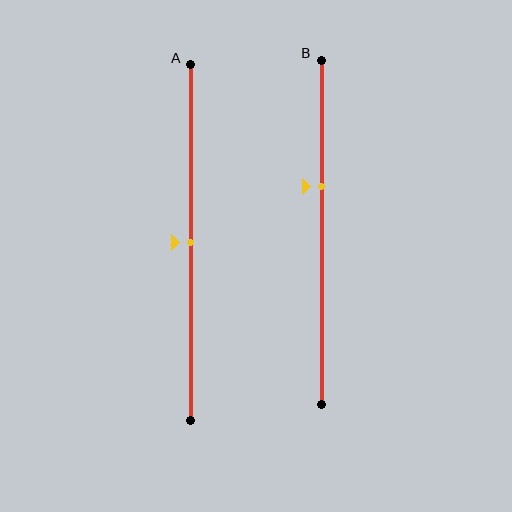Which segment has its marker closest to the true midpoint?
Segment A has its marker closest to the true midpoint.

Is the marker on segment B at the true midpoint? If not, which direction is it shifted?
No, the marker on segment B is shifted upward by about 13% of the segment length.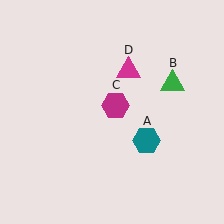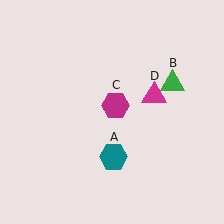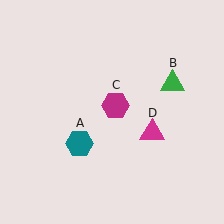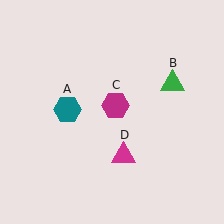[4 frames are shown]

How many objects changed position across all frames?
2 objects changed position: teal hexagon (object A), magenta triangle (object D).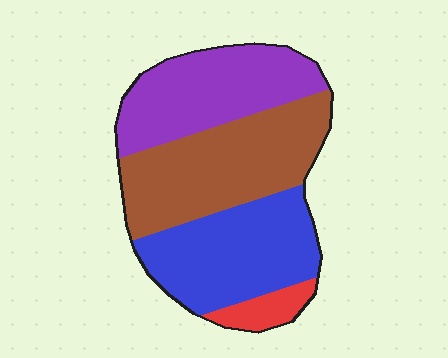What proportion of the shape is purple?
Purple takes up about one quarter (1/4) of the shape.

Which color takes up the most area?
Brown, at roughly 35%.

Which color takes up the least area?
Red, at roughly 5%.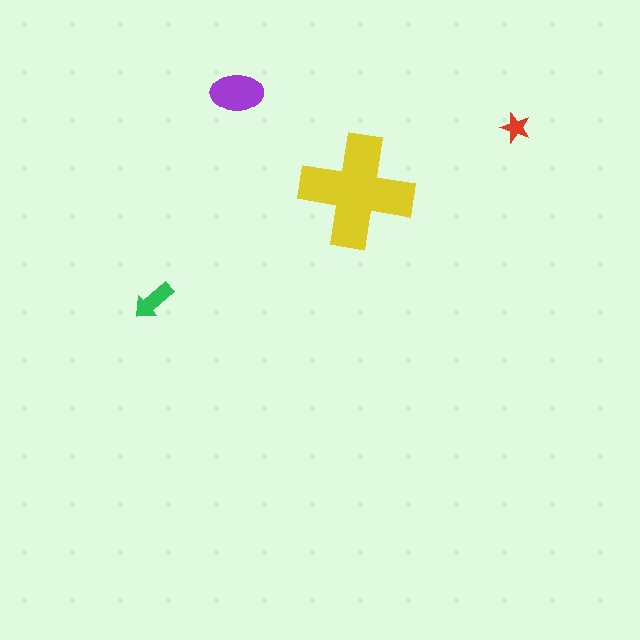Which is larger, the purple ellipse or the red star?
The purple ellipse.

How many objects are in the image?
There are 4 objects in the image.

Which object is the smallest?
The red star.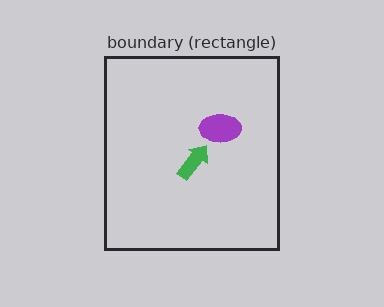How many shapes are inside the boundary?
2 inside, 0 outside.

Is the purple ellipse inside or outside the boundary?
Inside.